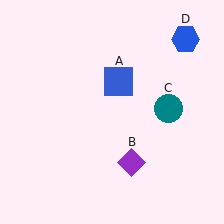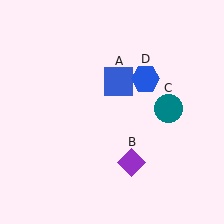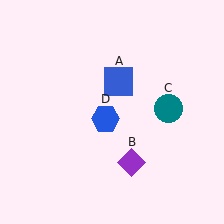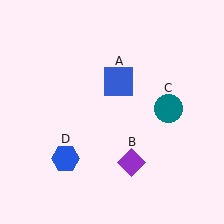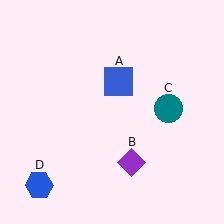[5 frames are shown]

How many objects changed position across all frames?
1 object changed position: blue hexagon (object D).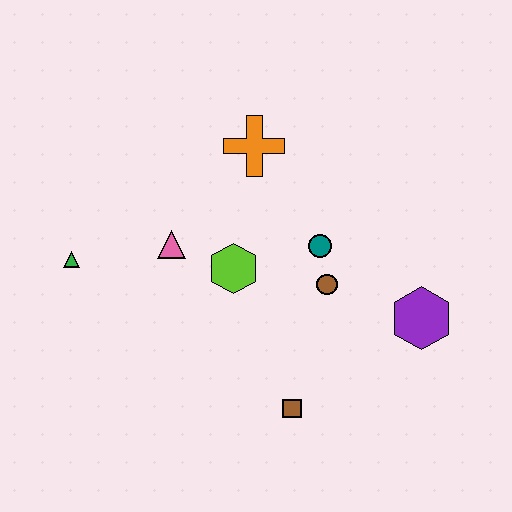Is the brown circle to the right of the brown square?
Yes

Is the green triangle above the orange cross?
No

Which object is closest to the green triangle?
The pink triangle is closest to the green triangle.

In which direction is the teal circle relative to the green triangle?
The teal circle is to the right of the green triangle.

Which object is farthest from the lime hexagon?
The purple hexagon is farthest from the lime hexagon.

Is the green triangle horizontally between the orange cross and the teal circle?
No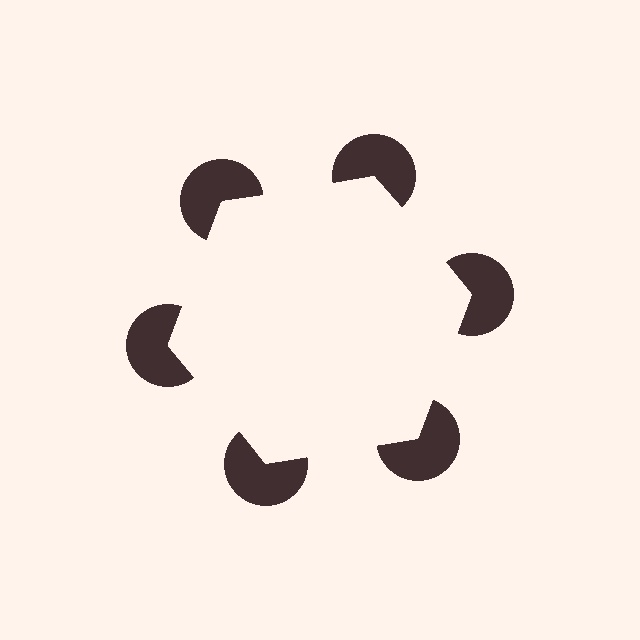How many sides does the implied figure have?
6 sides.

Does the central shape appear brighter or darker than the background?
It typically appears slightly brighter than the background, even though no actual brightness change is drawn.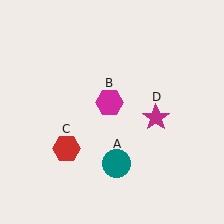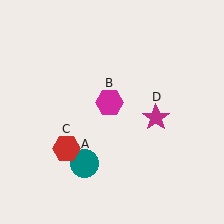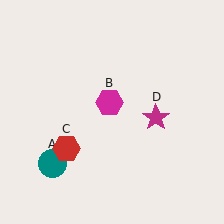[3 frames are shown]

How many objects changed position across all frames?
1 object changed position: teal circle (object A).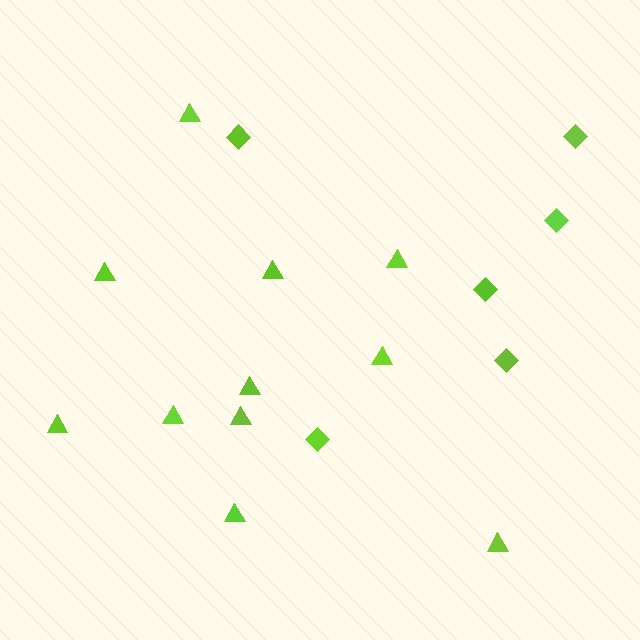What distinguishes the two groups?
There are 2 groups: one group of diamonds (6) and one group of triangles (11).